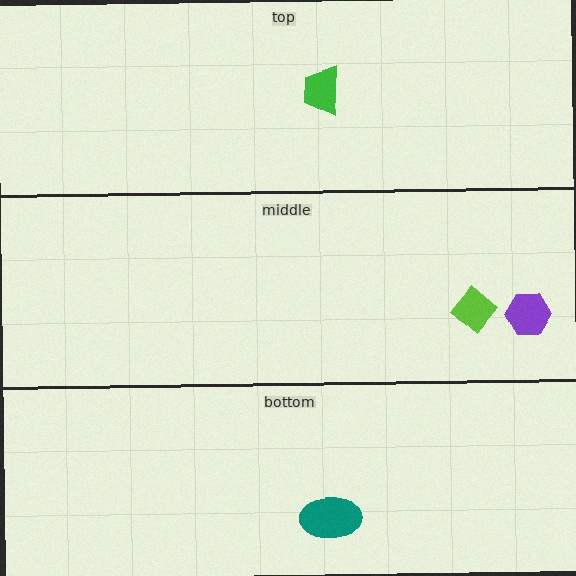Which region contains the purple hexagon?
The middle region.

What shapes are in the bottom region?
The teal ellipse.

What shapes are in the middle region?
The lime diamond, the purple hexagon.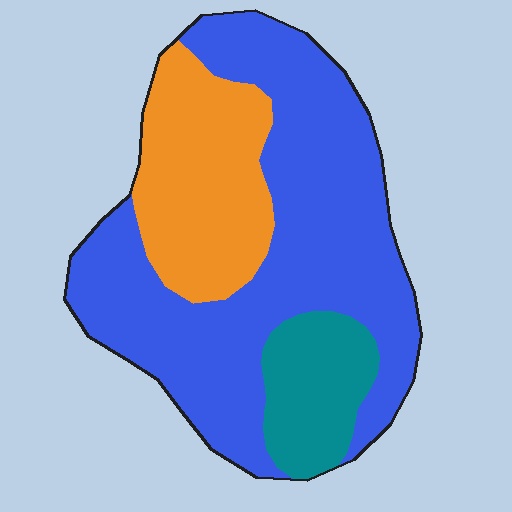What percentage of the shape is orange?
Orange covers roughly 25% of the shape.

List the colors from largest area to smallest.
From largest to smallest: blue, orange, teal.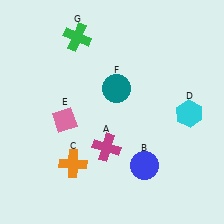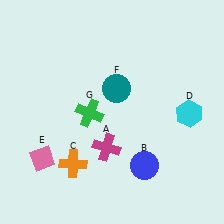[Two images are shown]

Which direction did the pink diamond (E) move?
The pink diamond (E) moved down.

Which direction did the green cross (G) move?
The green cross (G) moved down.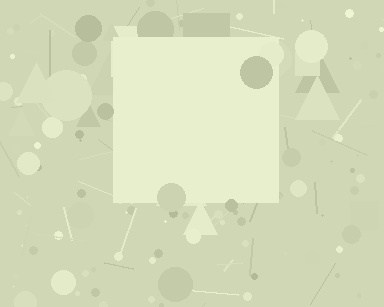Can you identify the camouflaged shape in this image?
The camouflaged shape is a square.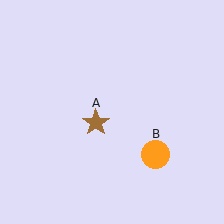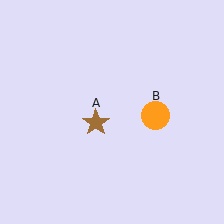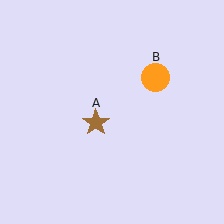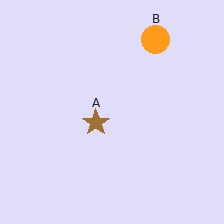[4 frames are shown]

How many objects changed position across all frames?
1 object changed position: orange circle (object B).